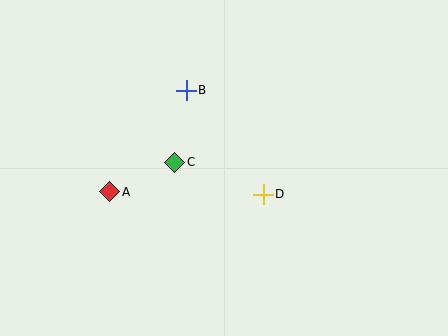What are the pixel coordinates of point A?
Point A is at (110, 192).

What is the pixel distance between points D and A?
The distance between D and A is 154 pixels.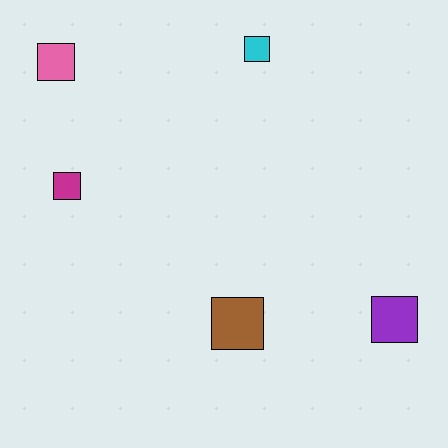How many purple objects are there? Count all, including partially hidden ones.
There is 1 purple object.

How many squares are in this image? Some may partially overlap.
There are 5 squares.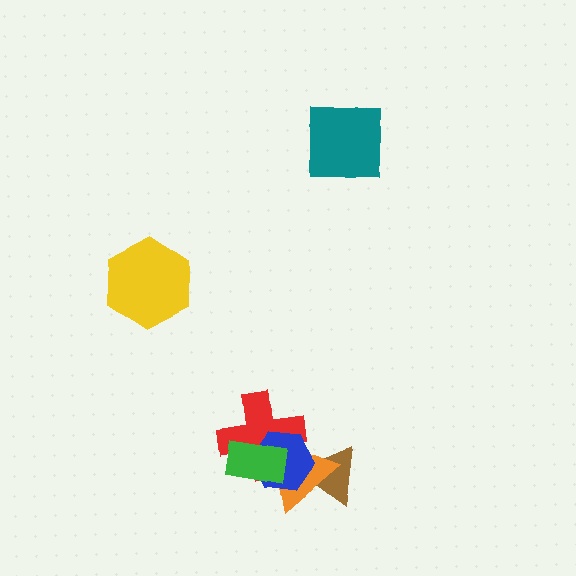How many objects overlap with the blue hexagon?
4 objects overlap with the blue hexagon.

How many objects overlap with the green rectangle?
3 objects overlap with the green rectangle.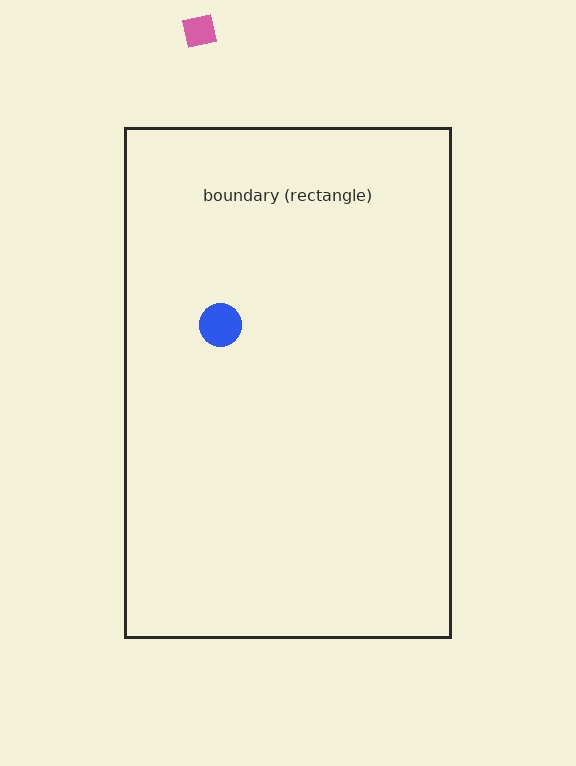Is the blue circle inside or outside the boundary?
Inside.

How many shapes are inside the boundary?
1 inside, 1 outside.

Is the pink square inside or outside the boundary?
Outside.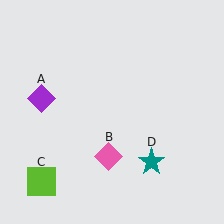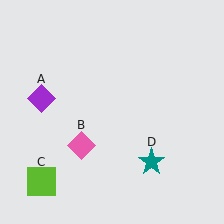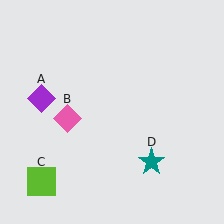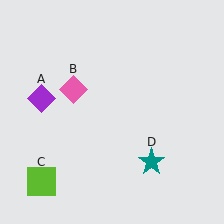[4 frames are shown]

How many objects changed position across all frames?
1 object changed position: pink diamond (object B).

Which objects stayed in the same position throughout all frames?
Purple diamond (object A) and lime square (object C) and teal star (object D) remained stationary.